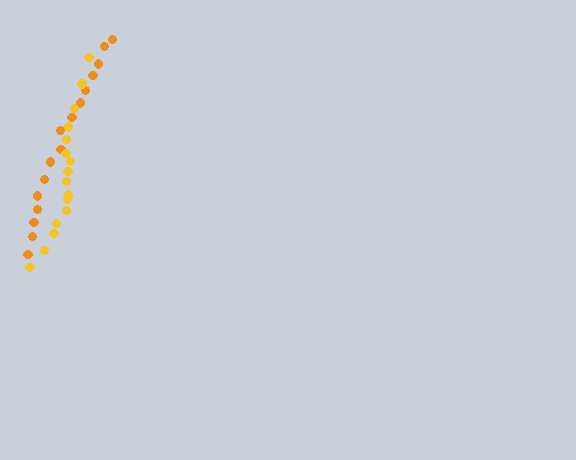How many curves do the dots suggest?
There are 2 distinct paths.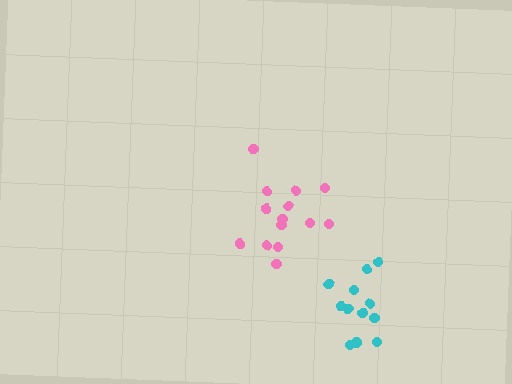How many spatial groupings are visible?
There are 2 spatial groupings.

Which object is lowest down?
The cyan cluster is bottommost.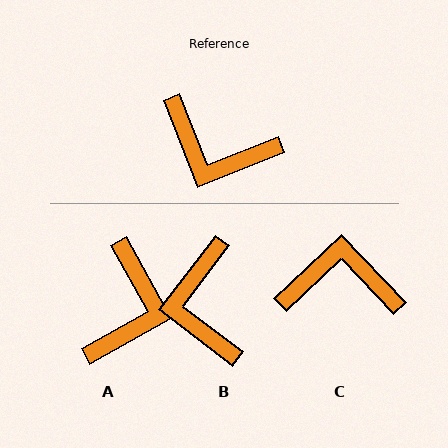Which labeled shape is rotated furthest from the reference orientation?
C, about 158 degrees away.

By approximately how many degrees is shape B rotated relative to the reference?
Approximately 59 degrees clockwise.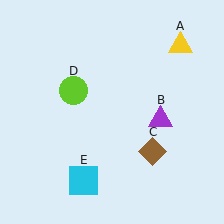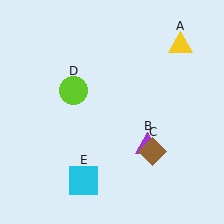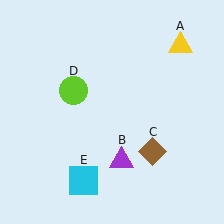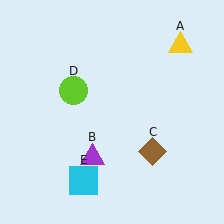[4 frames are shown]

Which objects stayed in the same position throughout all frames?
Yellow triangle (object A) and brown diamond (object C) and lime circle (object D) and cyan square (object E) remained stationary.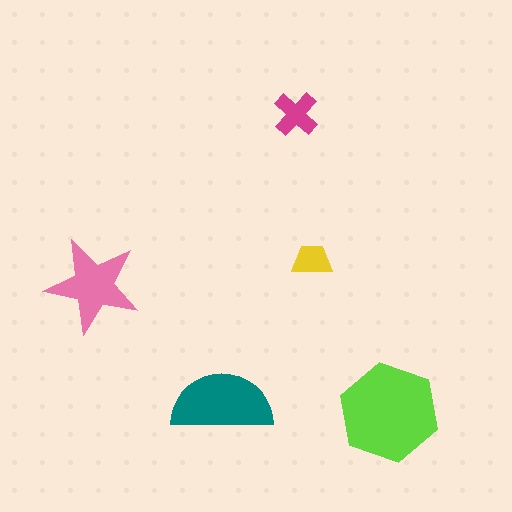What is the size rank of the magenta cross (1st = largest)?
4th.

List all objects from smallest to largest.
The yellow trapezoid, the magenta cross, the pink star, the teal semicircle, the lime hexagon.